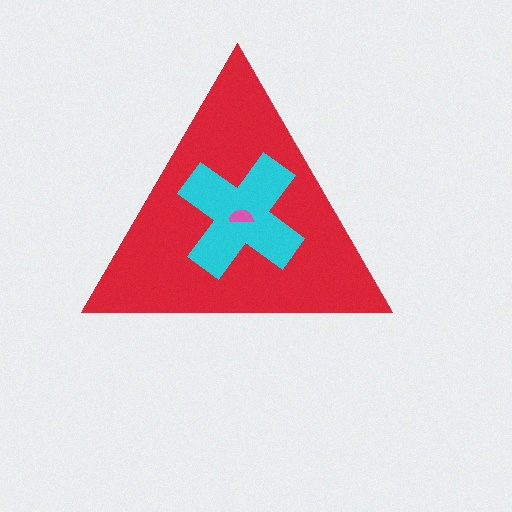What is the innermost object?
The pink semicircle.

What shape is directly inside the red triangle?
The cyan cross.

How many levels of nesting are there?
3.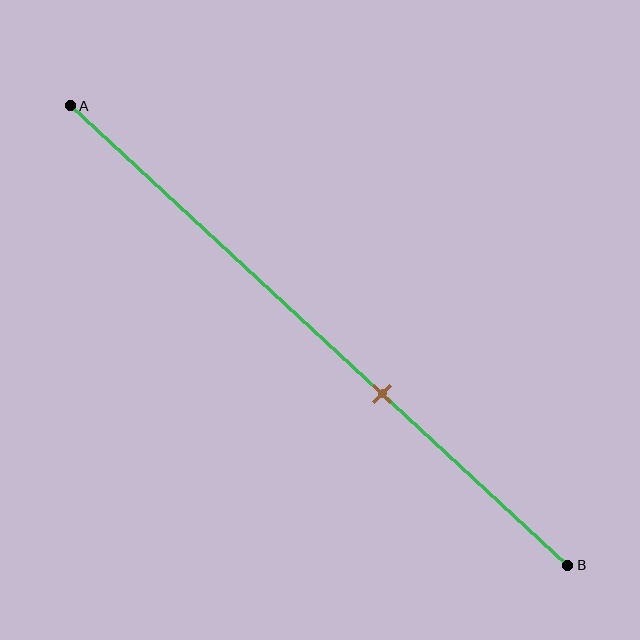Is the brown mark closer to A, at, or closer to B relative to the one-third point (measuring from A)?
The brown mark is closer to point B than the one-third point of segment AB.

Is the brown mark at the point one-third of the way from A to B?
No, the mark is at about 65% from A, not at the 33% one-third point.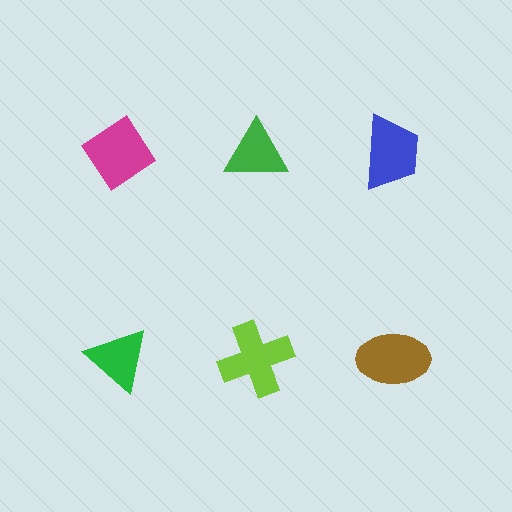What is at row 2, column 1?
A green triangle.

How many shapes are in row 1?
3 shapes.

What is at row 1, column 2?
A green triangle.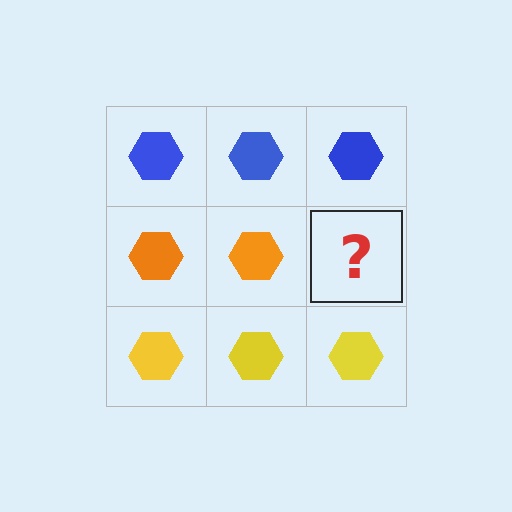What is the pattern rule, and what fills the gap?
The rule is that each row has a consistent color. The gap should be filled with an orange hexagon.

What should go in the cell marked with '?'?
The missing cell should contain an orange hexagon.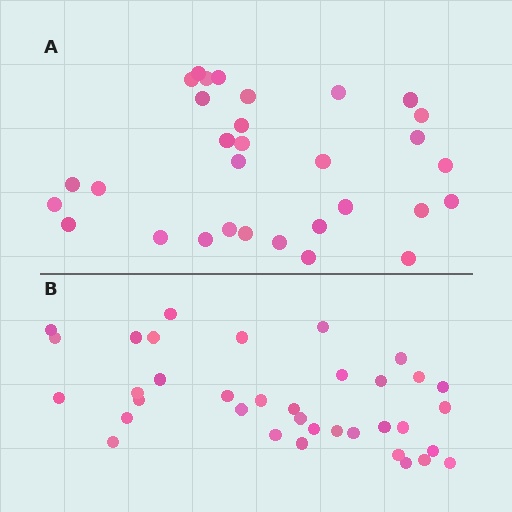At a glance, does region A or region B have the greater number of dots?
Region B (the bottom region) has more dots.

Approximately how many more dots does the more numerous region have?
Region B has about 5 more dots than region A.